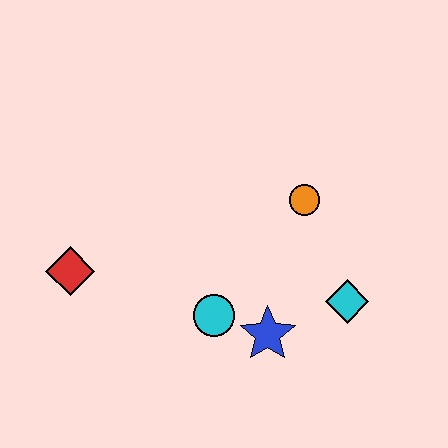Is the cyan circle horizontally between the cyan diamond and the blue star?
No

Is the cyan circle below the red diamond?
Yes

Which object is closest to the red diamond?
The cyan circle is closest to the red diamond.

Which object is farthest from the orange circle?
The red diamond is farthest from the orange circle.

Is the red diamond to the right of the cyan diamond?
No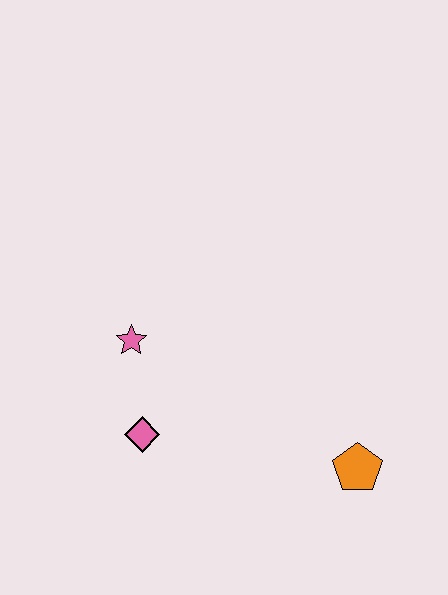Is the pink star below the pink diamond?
No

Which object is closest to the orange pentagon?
The pink diamond is closest to the orange pentagon.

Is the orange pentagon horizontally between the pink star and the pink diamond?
No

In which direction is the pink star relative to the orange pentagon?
The pink star is to the left of the orange pentagon.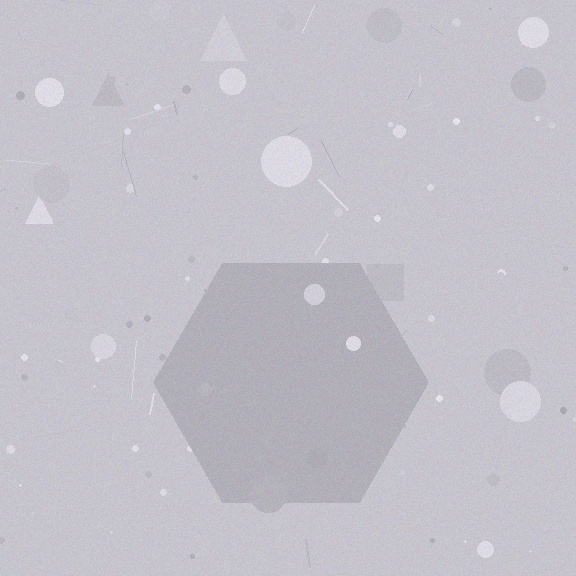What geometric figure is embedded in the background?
A hexagon is embedded in the background.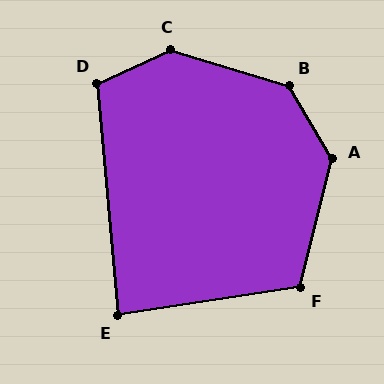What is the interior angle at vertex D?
Approximately 110 degrees (obtuse).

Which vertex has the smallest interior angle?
E, at approximately 86 degrees.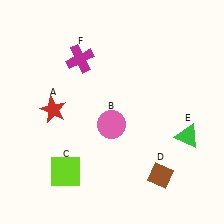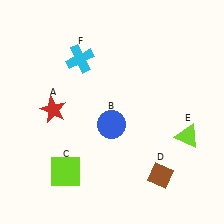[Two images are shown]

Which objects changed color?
B changed from pink to blue. E changed from green to lime. F changed from magenta to cyan.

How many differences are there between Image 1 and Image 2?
There are 3 differences between the two images.